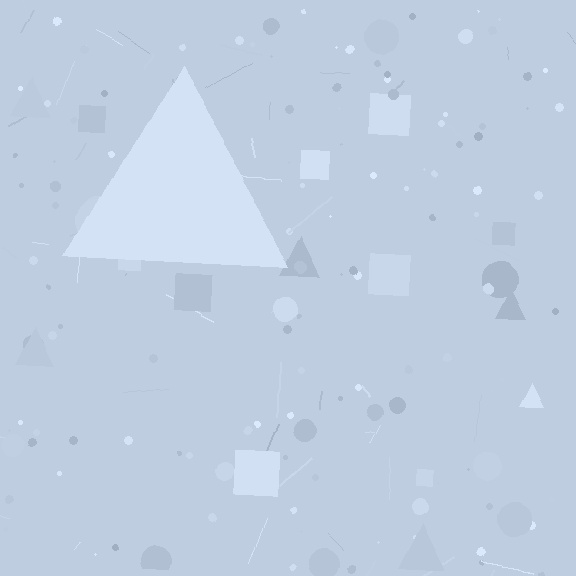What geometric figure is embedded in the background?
A triangle is embedded in the background.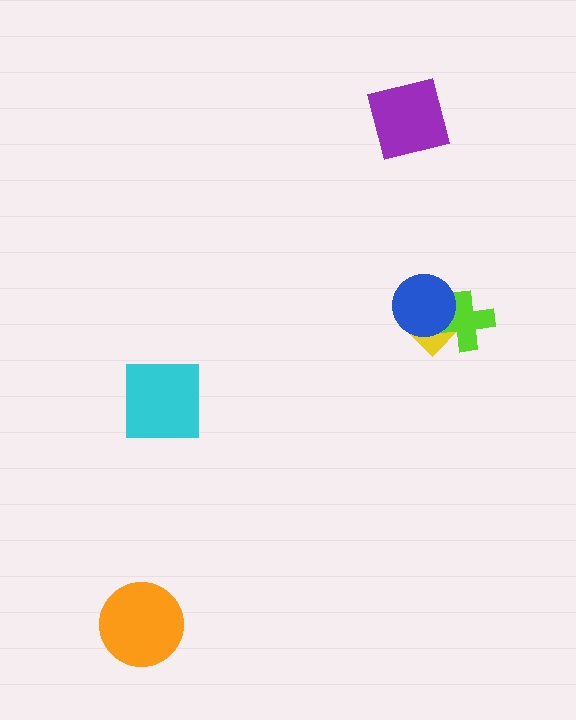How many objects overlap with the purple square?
0 objects overlap with the purple square.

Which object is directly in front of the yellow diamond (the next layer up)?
The lime cross is directly in front of the yellow diamond.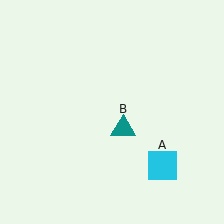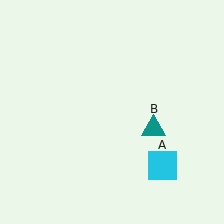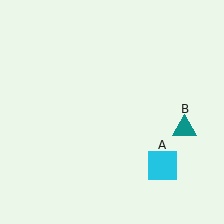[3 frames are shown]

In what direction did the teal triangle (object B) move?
The teal triangle (object B) moved right.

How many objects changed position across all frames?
1 object changed position: teal triangle (object B).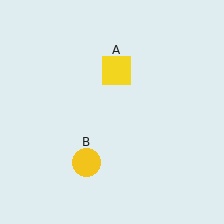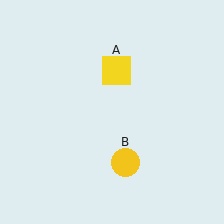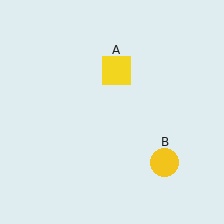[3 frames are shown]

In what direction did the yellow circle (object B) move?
The yellow circle (object B) moved right.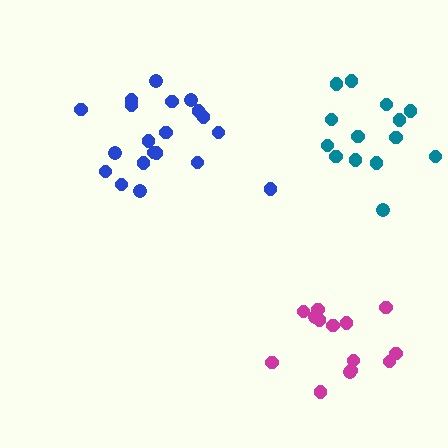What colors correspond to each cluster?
The clusters are colored: teal, magenta, blue.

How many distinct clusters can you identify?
There are 3 distinct clusters.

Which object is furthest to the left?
The blue cluster is leftmost.